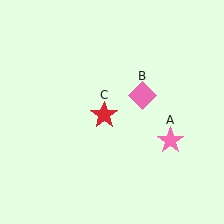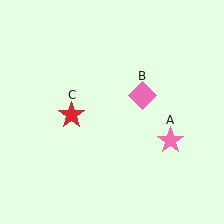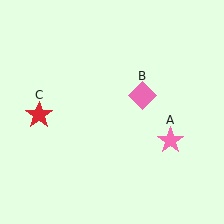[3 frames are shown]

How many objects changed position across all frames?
1 object changed position: red star (object C).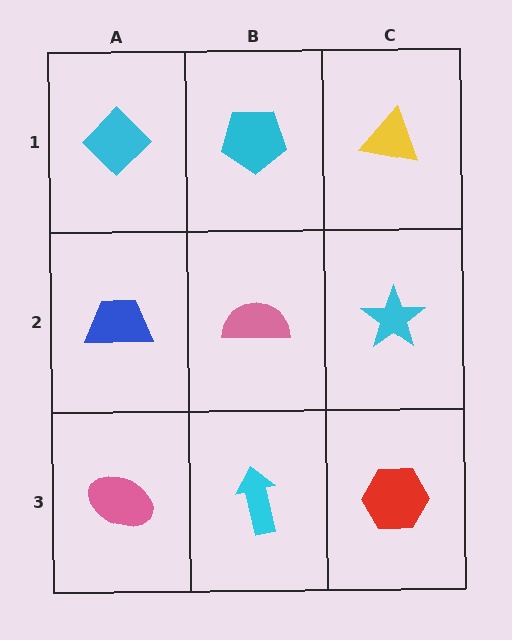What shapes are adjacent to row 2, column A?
A cyan diamond (row 1, column A), a pink ellipse (row 3, column A), a pink semicircle (row 2, column B).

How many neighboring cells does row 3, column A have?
2.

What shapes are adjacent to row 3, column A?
A blue trapezoid (row 2, column A), a cyan arrow (row 3, column B).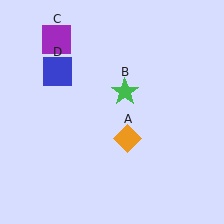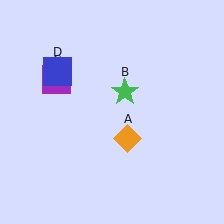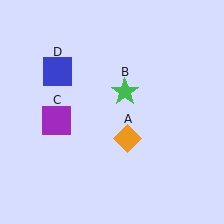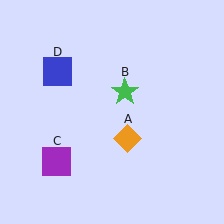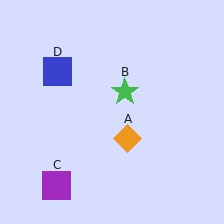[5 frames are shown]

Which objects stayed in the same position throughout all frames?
Orange diamond (object A) and green star (object B) and blue square (object D) remained stationary.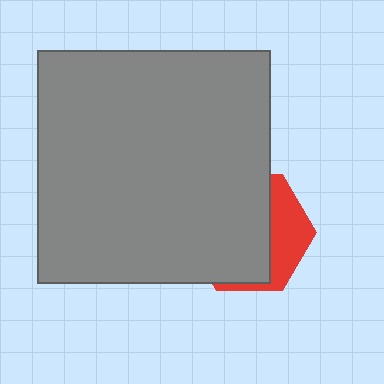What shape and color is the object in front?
The object in front is a gray square.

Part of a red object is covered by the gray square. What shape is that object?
It is a hexagon.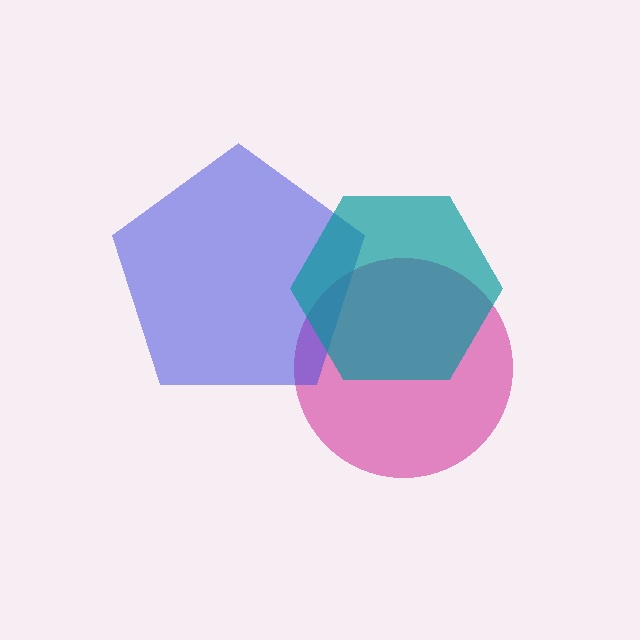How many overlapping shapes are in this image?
There are 3 overlapping shapes in the image.